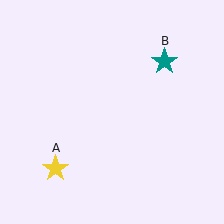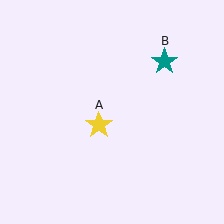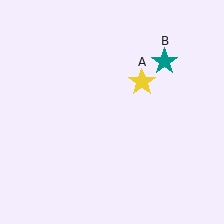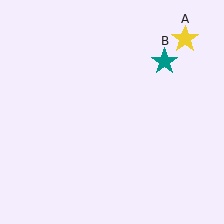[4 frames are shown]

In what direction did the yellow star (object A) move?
The yellow star (object A) moved up and to the right.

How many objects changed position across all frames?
1 object changed position: yellow star (object A).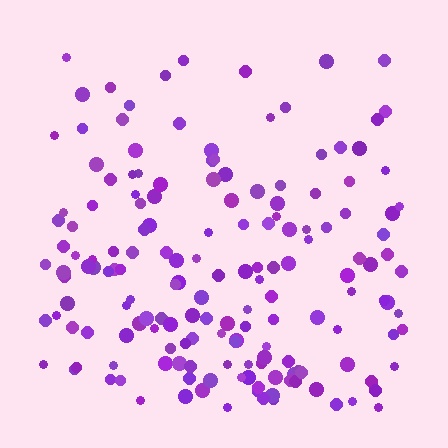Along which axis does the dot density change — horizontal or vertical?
Vertical.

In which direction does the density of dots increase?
From top to bottom, with the bottom side densest.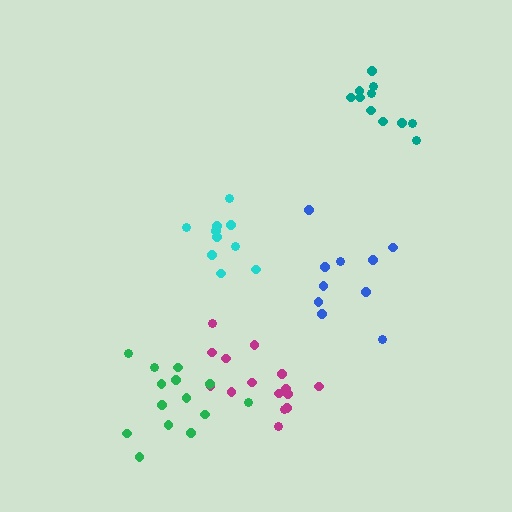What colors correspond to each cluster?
The clusters are colored: cyan, magenta, blue, green, teal.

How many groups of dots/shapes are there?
There are 5 groups.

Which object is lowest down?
The green cluster is bottommost.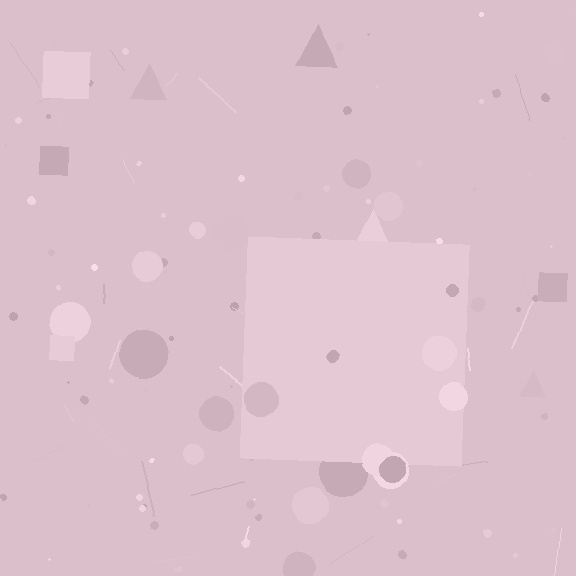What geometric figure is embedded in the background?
A square is embedded in the background.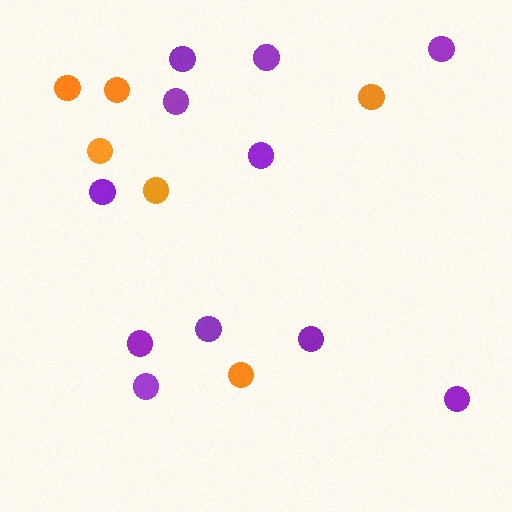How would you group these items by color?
There are 2 groups: one group of orange circles (6) and one group of purple circles (11).